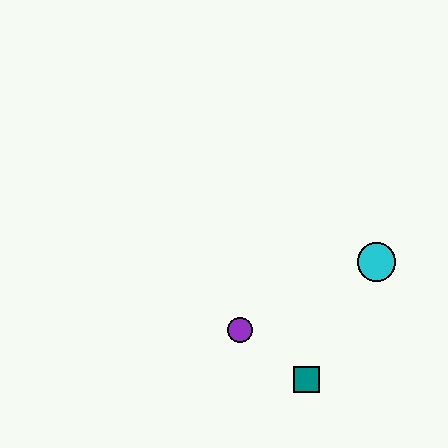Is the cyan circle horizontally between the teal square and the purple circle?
No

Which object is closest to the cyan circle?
The teal square is closest to the cyan circle.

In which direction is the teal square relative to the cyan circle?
The teal square is below the cyan circle.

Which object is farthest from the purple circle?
The cyan circle is farthest from the purple circle.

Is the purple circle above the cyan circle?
No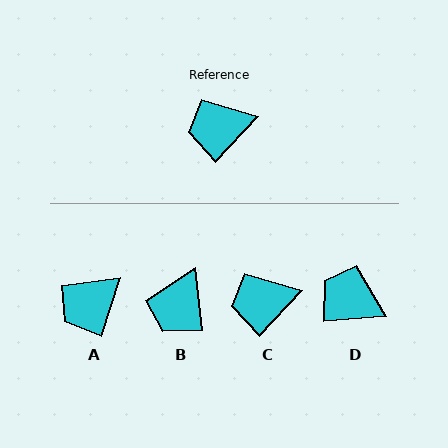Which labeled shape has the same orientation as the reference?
C.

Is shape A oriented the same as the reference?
No, it is off by about 25 degrees.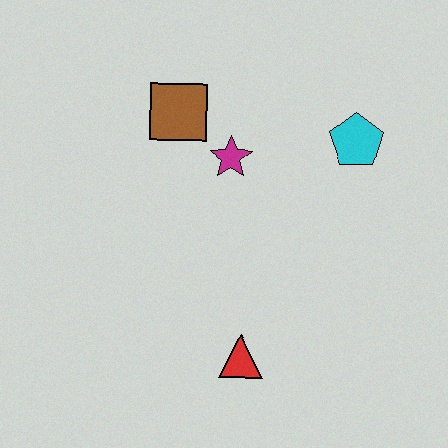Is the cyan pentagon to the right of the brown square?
Yes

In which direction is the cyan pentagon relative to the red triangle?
The cyan pentagon is above the red triangle.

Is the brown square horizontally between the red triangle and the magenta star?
No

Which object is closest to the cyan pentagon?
The magenta star is closest to the cyan pentagon.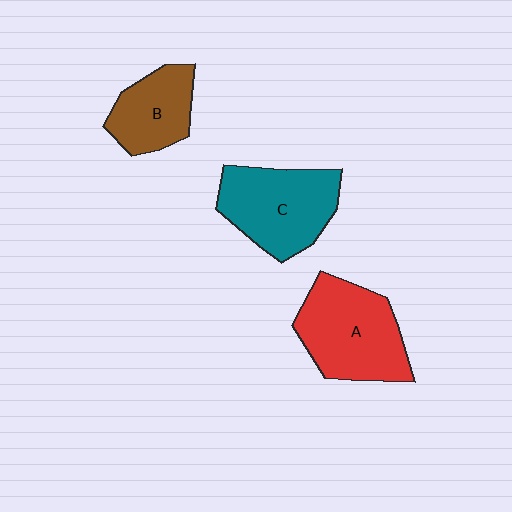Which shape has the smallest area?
Shape B (brown).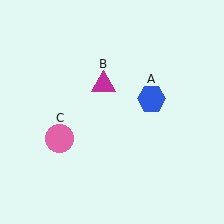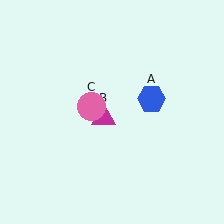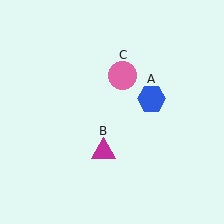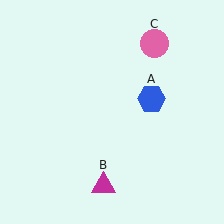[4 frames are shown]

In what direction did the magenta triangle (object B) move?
The magenta triangle (object B) moved down.